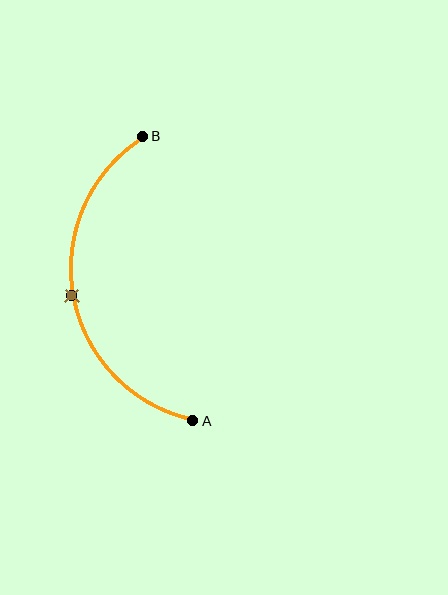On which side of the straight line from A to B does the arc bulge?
The arc bulges to the left of the straight line connecting A and B.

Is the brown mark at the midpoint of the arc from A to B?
Yes. The brown mark lies on the arc at equal arc-length from both A and B — it is the arc midpoint.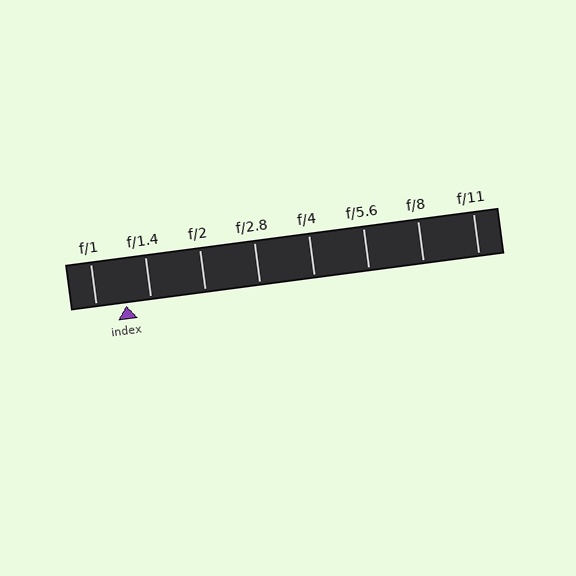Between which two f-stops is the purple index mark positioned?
The index mark is between f/1 and f/1.4.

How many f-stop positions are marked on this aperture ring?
There are 8 f-stop positions marked.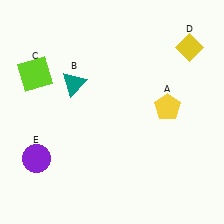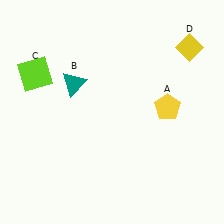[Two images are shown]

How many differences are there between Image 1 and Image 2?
There is 1 difference between the two images.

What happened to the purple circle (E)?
The purple circle (E) was removed in Image 2. It was in the bottom-left area of Image 1.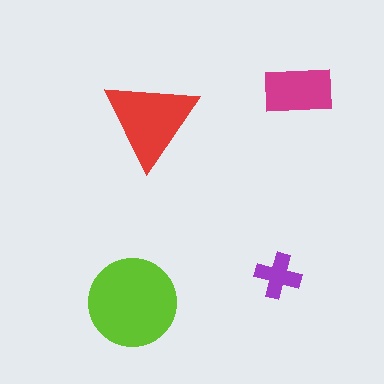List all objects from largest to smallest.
The lime circle, the red triangle, the magenta rectangle, the purple cross.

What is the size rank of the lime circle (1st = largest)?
1st.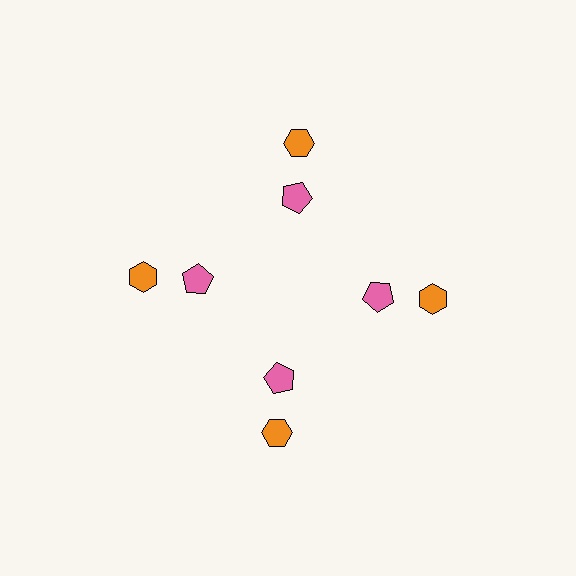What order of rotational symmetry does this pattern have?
This pattern has 4-fold rotational symmetry.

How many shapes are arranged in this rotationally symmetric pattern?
There are 8 shapes, arranged in 4 groups of 2.